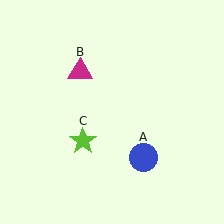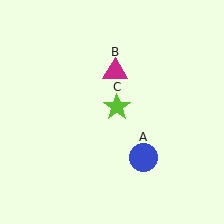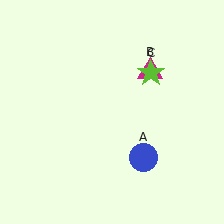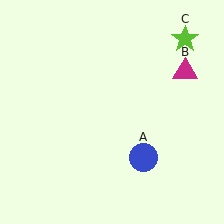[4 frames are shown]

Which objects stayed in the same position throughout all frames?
Blue circle (object A) remained stationary.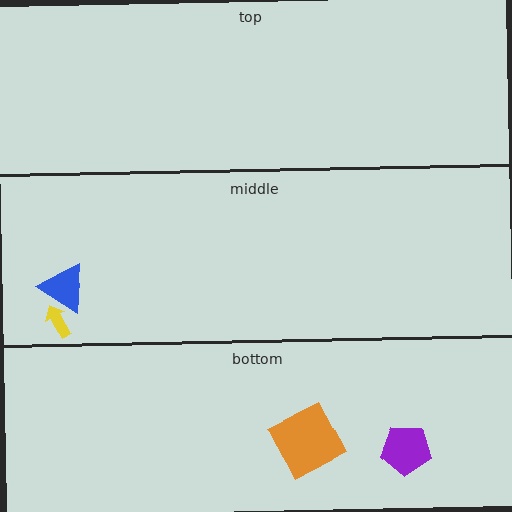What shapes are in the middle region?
The yellow arrow, the blue triangle.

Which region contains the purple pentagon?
The bottom region.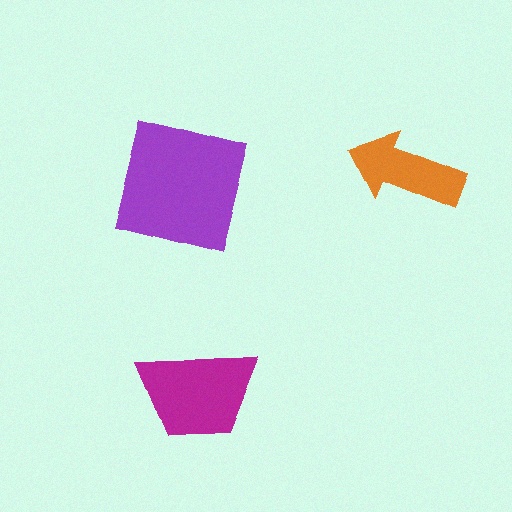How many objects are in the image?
There are 3 objects in the image.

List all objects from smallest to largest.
The orange arrow, the magenta trapezoid, the purple square.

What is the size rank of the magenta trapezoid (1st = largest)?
2nd.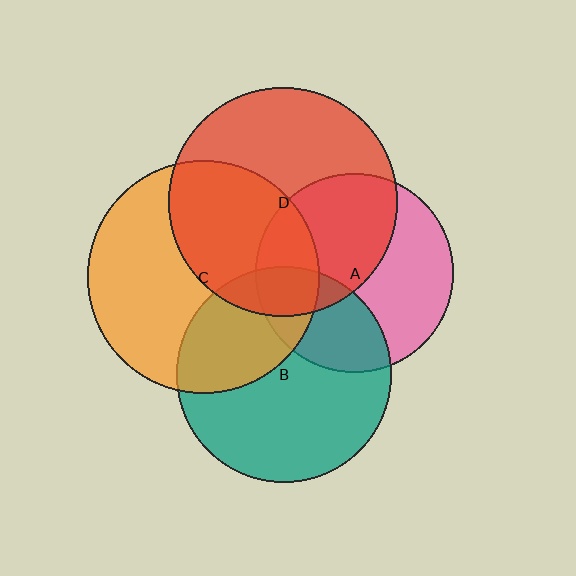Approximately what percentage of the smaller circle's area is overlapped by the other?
Approximately 40%.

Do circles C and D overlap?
Yes.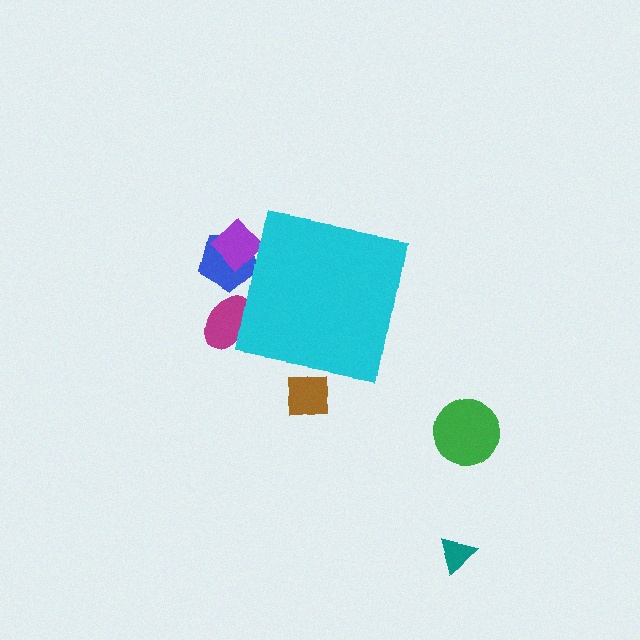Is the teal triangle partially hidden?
No, the teal triangle is fully visible.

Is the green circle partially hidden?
No, the green circle is fully visible.